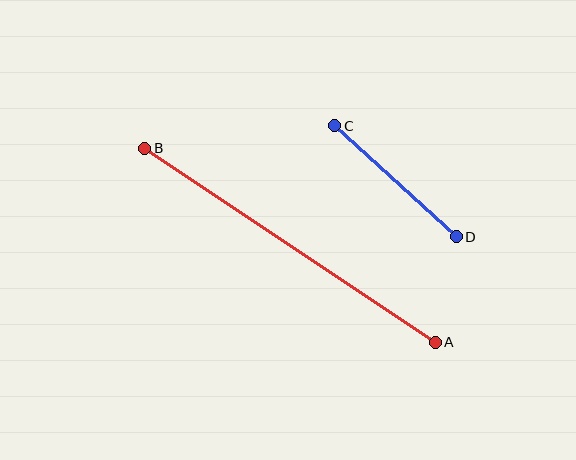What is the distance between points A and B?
The distance is approximately 350 pixels.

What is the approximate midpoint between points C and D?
The midpoint is at approximately (395, 181) pixels.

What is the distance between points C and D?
The distance is approximately 165 pixels.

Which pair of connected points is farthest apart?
Points A and B are farthest apart.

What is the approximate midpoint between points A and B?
The midpoint is at approximately (290, 245) pixels.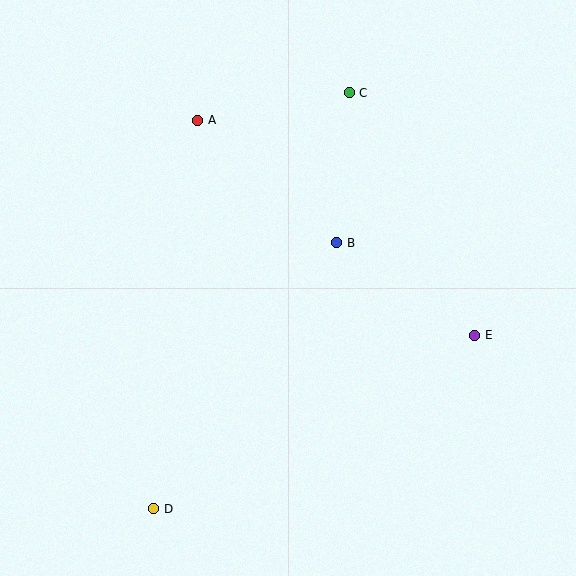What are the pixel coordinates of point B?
Point B is at (337, 243).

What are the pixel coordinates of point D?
Point D is at (154, 509).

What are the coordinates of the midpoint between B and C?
The midpoint between B and C is at (343, 168).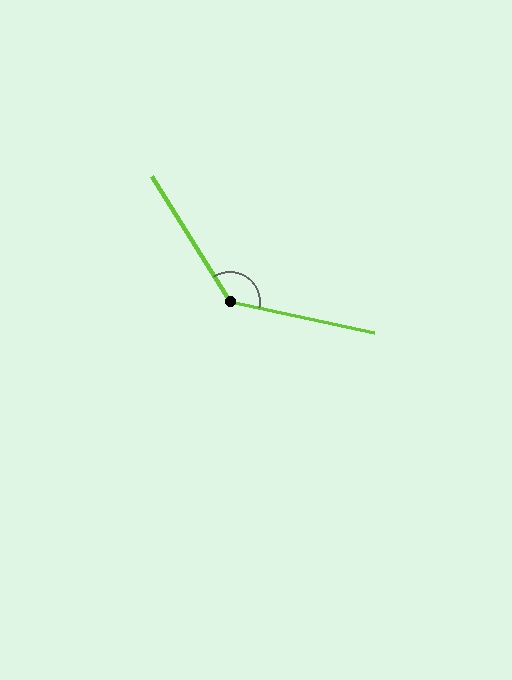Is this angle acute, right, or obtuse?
It is obtuse.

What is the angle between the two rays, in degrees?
Approximately 134 degrees.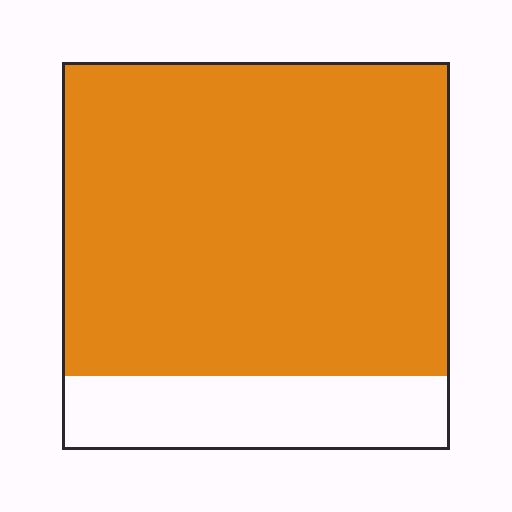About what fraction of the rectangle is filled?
About four fifths (4/5).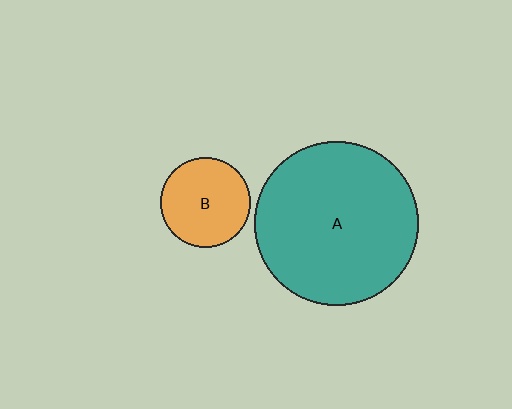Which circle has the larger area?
Circle A (teal).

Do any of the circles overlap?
No, none of the circles overlap.